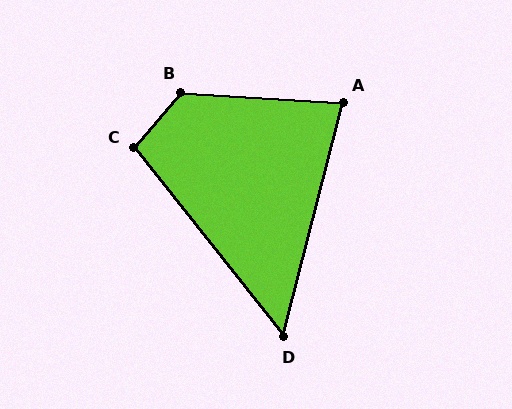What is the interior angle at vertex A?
Approximately 79 degrees (acute).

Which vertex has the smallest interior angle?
D, at approximately 53 degrees.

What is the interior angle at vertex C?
Approximately 101 degrees (obtuse).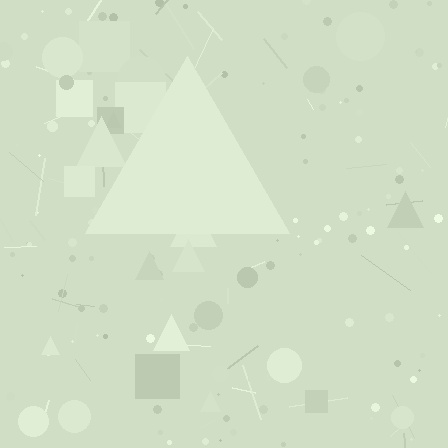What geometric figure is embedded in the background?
A triangle is embedded in the background.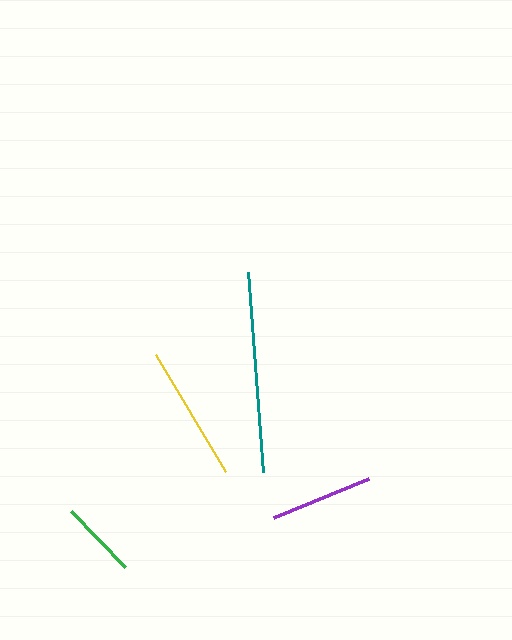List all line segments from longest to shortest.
From longest to shortest: teal, yellow, purple, green.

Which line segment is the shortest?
The green line is the shortest at approximately 78 pixels.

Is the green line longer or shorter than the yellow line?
The yellow line is longer than the green line.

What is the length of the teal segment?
The teal segment is approximately 201 pixels long.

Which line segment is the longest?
The teal line is the longest at approximately 201 pixels.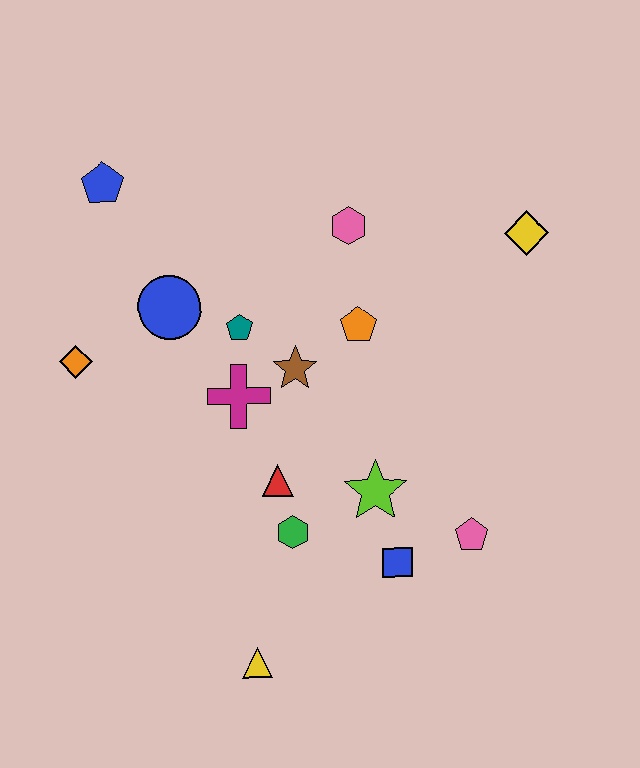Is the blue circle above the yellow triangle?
Yes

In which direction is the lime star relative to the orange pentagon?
The lime star is below the orange pentagon.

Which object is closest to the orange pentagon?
The brown star is closest to the orange pentagon.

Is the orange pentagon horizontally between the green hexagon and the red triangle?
No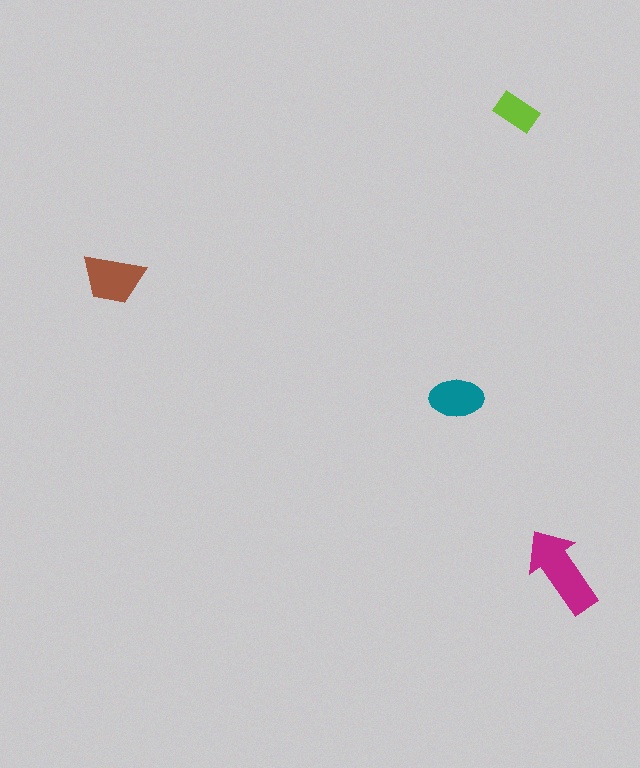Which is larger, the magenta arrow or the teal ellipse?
The magenta arrow.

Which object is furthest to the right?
The magenta arrow is rightmost.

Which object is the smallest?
The lime rectangle.